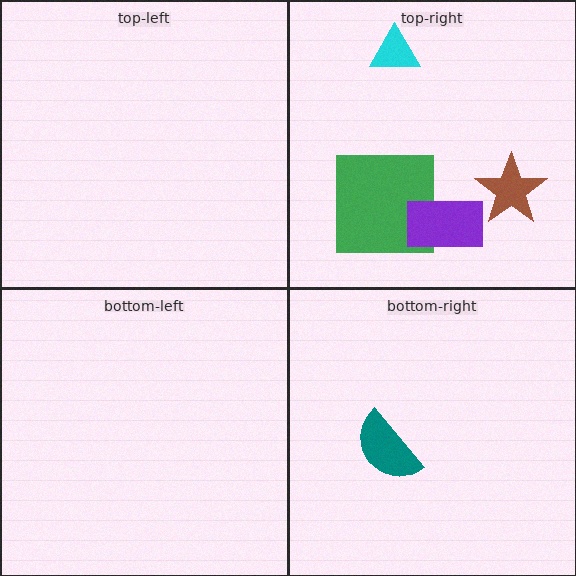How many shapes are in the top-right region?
4.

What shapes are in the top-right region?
The brown star, the green square, the purple rectangle, the cyan triangle.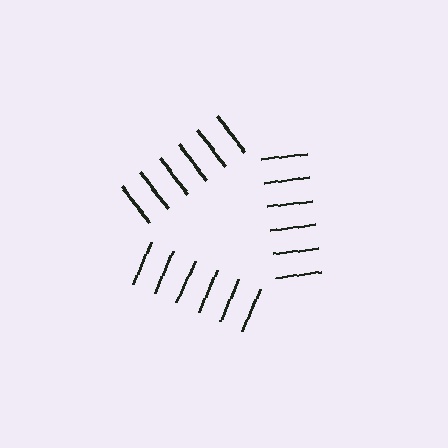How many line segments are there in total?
18 — 6 along each of the 3 edges.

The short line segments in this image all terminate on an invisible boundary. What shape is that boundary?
An illusory triangle — the line segments terminate on its edges but no continuous stroke is drawn.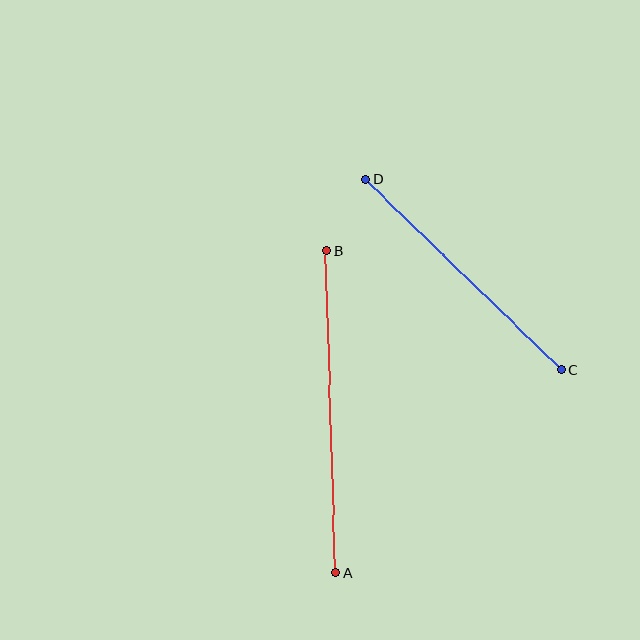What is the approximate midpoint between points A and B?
The midpoint is at approximately (331, 412) pixels.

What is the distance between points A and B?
The distance is approximately 322 pixels.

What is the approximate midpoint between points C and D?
The midpoint is at approximately (463, 275) pixels.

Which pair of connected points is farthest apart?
Points A and B are farthest apart.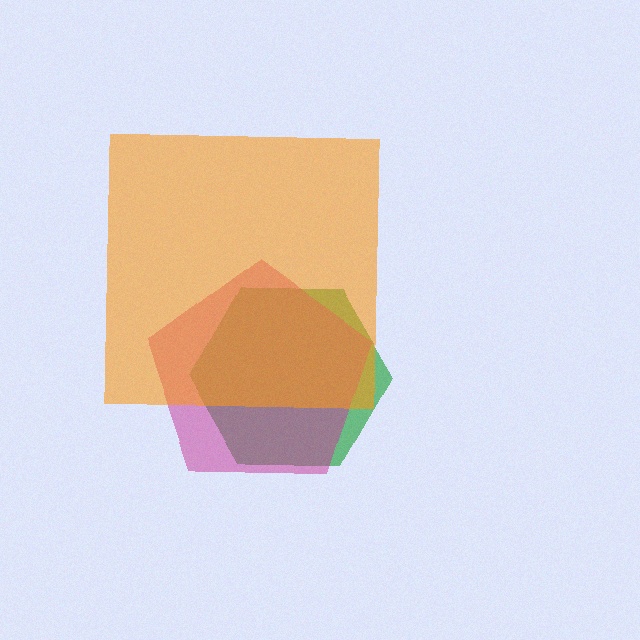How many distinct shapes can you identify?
There are 3 distinct shapes: a green hexagon, a magenta pentagon, an orange square.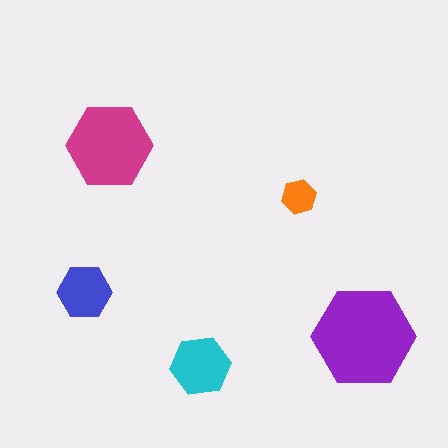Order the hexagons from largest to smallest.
the purple one, the magenta one, the cyan one, the blue one, the orange one.